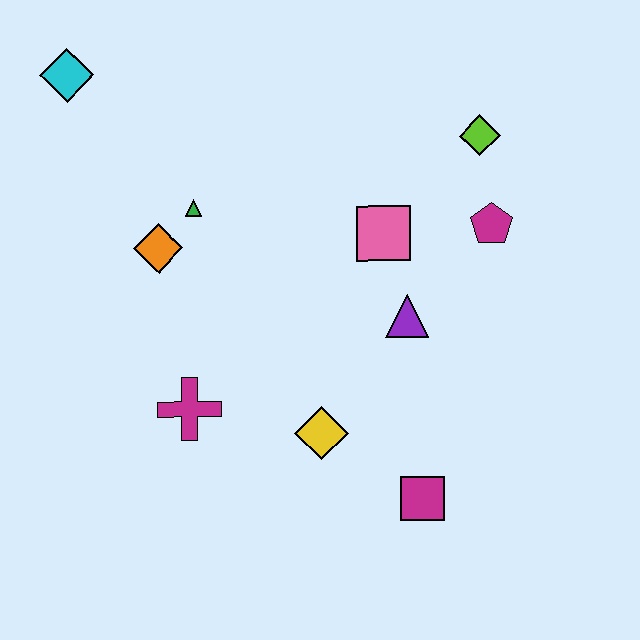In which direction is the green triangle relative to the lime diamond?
The green triangle is to the left of the lime diamond.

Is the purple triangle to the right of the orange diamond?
Yes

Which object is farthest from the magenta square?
The cyan diamond is farthest from the magenta square.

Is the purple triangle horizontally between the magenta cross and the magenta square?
Yes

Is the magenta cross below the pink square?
Yes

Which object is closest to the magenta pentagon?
The lime diamond is closest to the magenta pentagon.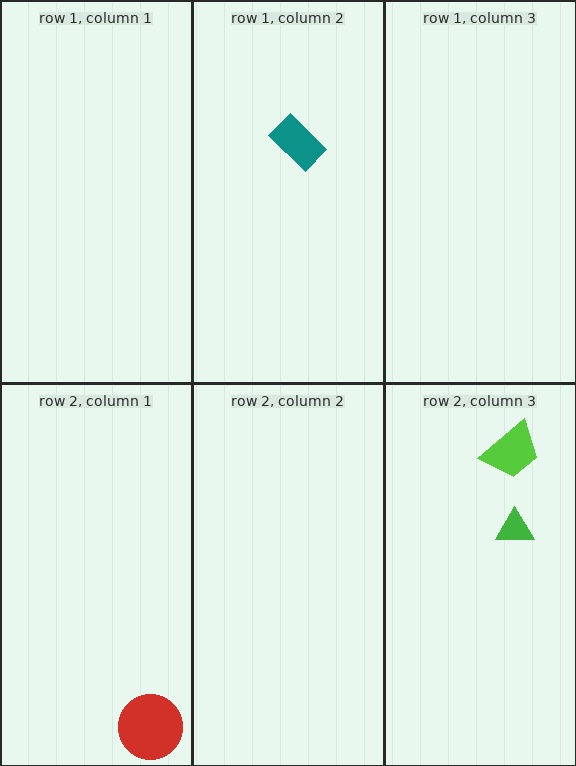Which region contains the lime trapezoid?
The row 2, column 3 region.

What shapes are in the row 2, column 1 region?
The red circle.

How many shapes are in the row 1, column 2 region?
1.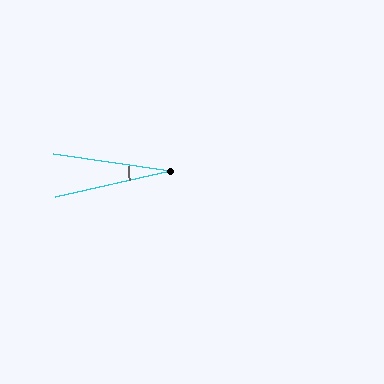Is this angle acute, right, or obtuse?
It is acute.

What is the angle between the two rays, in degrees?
Approximately 21 degrees.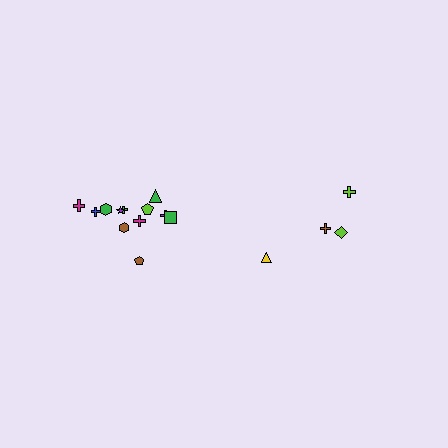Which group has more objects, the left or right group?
The left group.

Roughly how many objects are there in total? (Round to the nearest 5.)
Roughly 15 objects in total.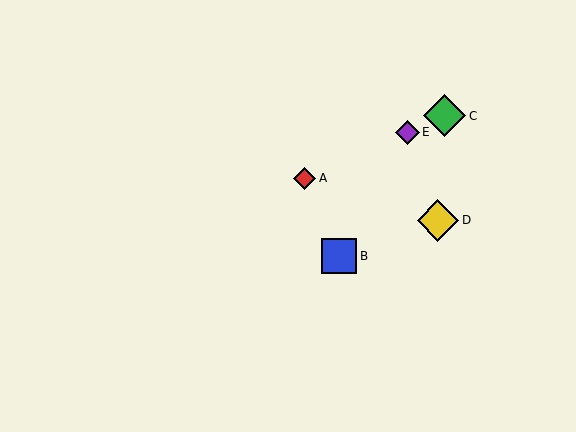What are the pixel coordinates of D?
Object D is at (438, 220).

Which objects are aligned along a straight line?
Objects A, C, E are aligned along a straight line.